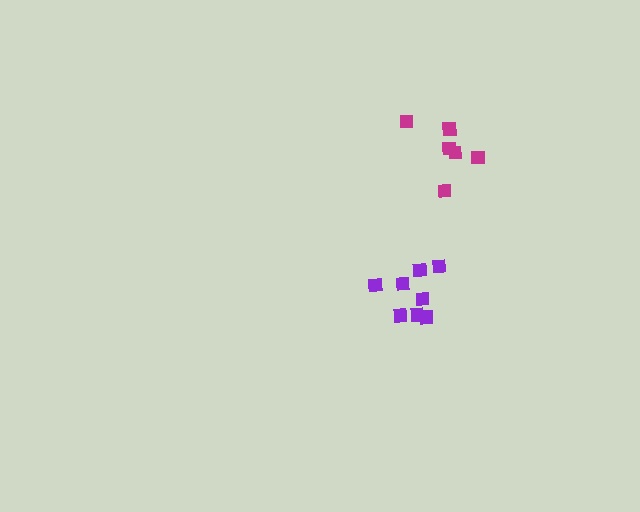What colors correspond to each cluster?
The clusters are colored: magenta, purple.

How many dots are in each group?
Group 1: 6 dots, Group 2: 8 dots (14 total).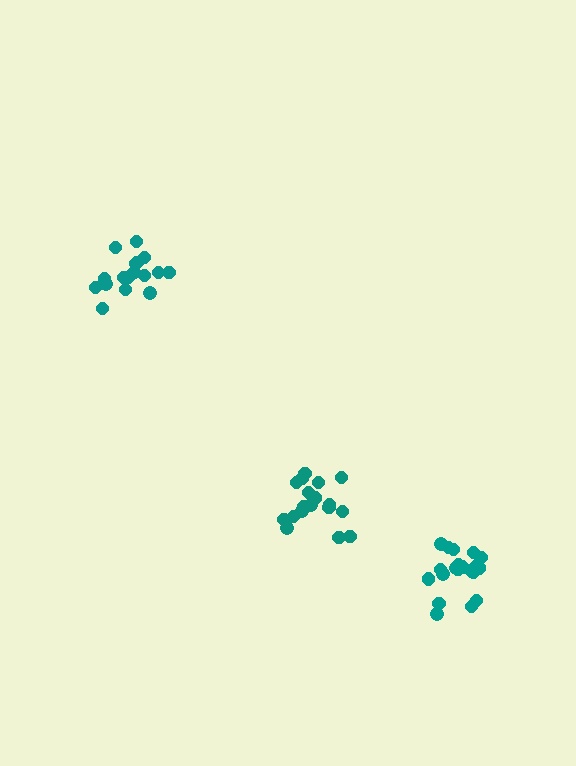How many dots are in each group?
Group 1: 18 dots, Group 2: 20 dots, Group 3: 17 dots (55 total).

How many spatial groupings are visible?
There are 3 spatial groupings.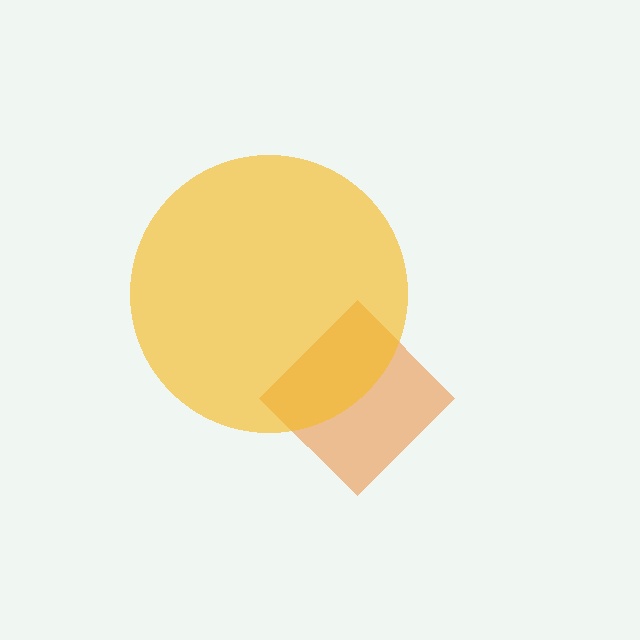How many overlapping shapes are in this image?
There are 2 overlapping shapes in the image.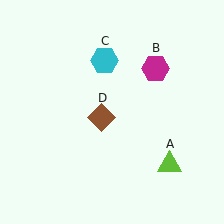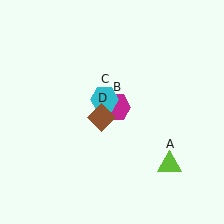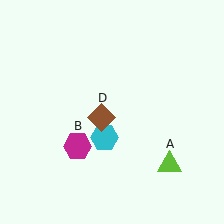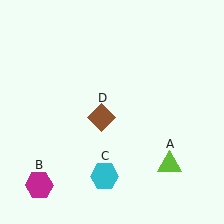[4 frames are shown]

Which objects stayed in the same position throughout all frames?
Lime triangle (object A) and brown diamond (object D) remained stationary.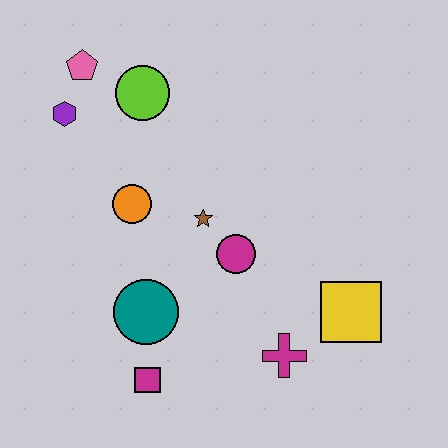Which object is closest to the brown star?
The magenta circle is closest to the brown star.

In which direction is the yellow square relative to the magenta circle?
The yellow square is to the right of the magenta circle.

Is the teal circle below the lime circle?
Yes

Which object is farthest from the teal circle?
The pink pentagon is farthest from the teal circle.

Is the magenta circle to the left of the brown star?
No